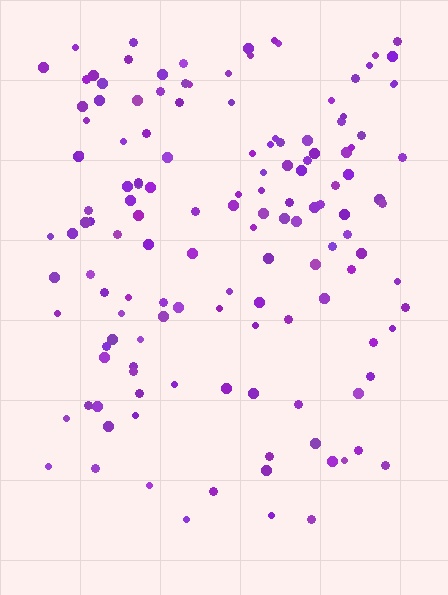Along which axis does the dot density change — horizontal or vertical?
Vertical.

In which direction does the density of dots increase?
From bottom to top, with the top side densest.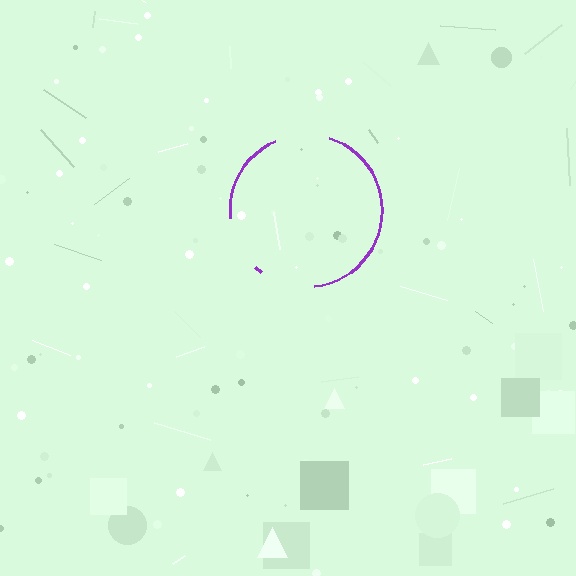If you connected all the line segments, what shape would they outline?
They would outline a circle.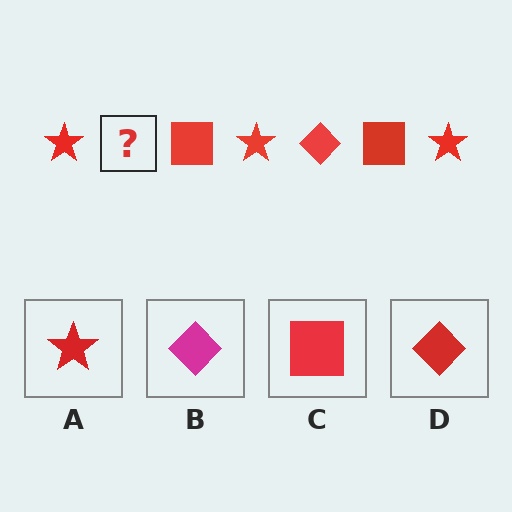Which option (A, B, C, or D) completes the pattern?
D.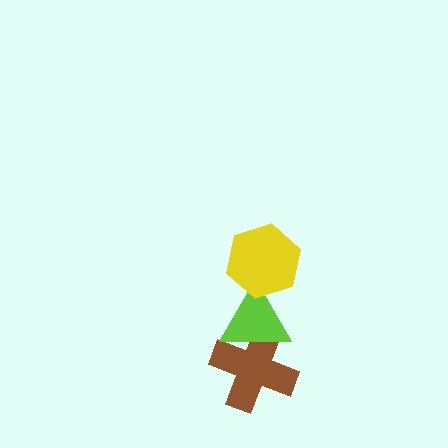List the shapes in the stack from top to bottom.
From top to bottom: the yellow hexagon, the lime triangle, the brown cross.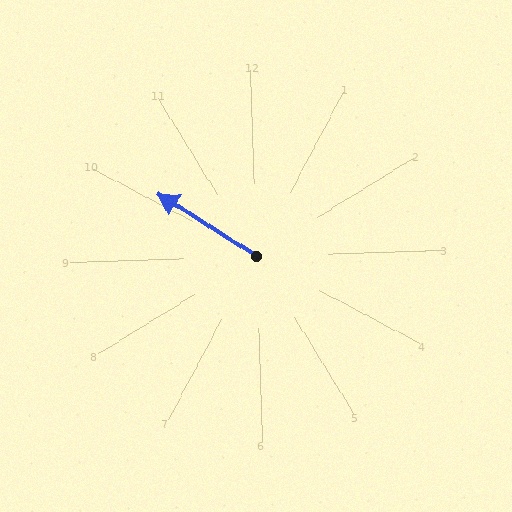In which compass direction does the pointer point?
Northwest.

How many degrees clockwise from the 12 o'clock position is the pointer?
Approximately 304 degrees.